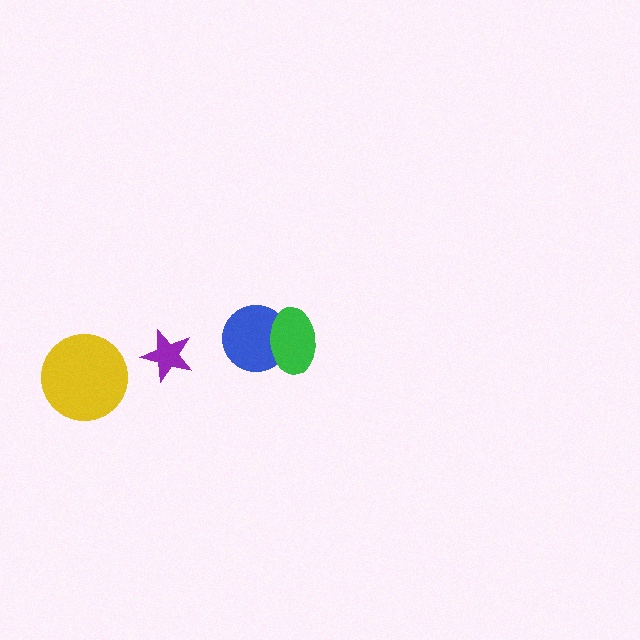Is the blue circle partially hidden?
Yes, it is partially covered by another shape.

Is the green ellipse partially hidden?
No, no other shape covers it.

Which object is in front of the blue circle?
The green ellipse is in front of the blue circle.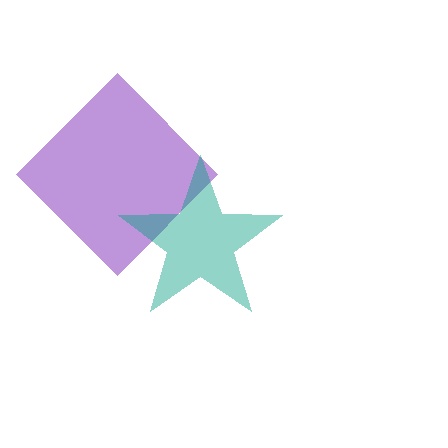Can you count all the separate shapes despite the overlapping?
Yes, there are 2 separate shapes.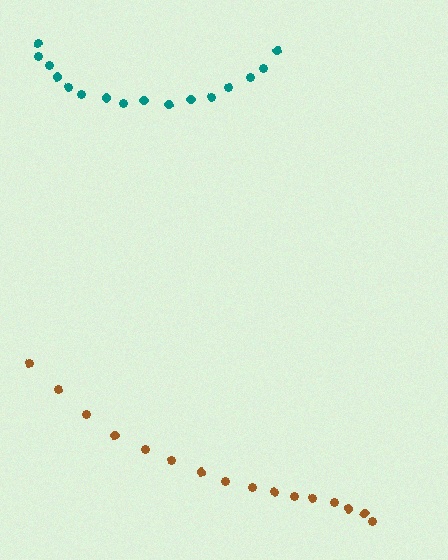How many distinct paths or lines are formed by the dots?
There are 2 distinct paths.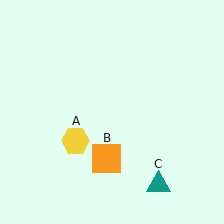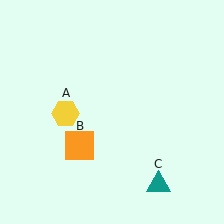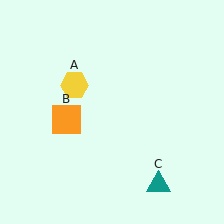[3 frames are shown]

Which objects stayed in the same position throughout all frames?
Teal triangle (object C) remained stationary.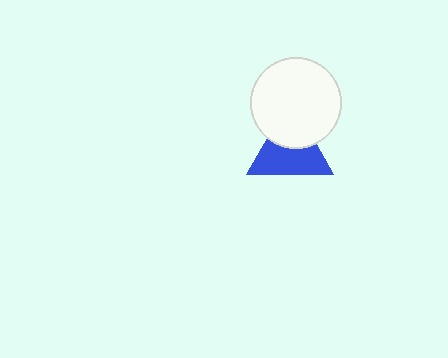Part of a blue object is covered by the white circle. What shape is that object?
It is a triangle.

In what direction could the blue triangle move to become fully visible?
The blue triangle could move down. That would shift it out from behind the white circle entirely.